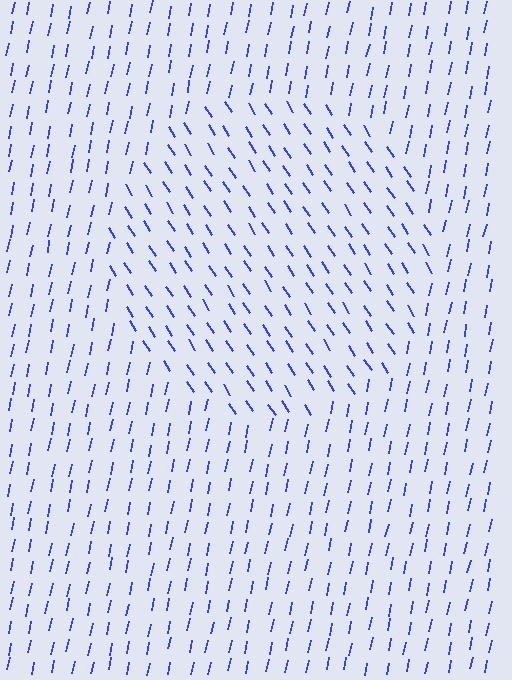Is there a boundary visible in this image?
Yes, there is a texture boundary formed by a change in line orientation.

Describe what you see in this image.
The image is filled with small blue line segments. A circle region in the image has lines oriented differently from the surrounding lines, creating a visible texture boundary.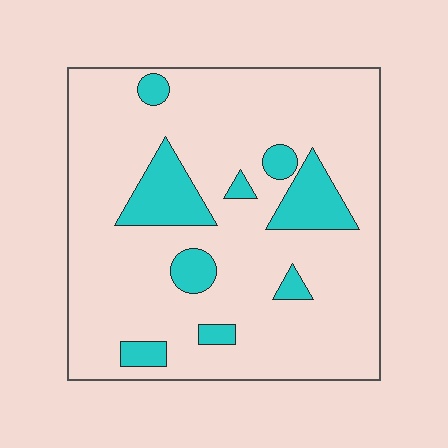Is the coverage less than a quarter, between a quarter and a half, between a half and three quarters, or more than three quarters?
Less than a quarter.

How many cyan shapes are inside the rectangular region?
9.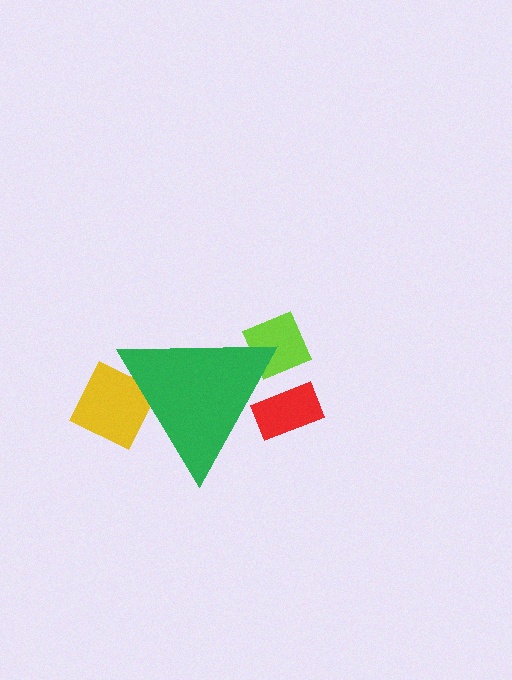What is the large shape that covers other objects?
A green triangle.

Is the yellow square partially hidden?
Yes, the yellow square is partially hidden behind the green triangle.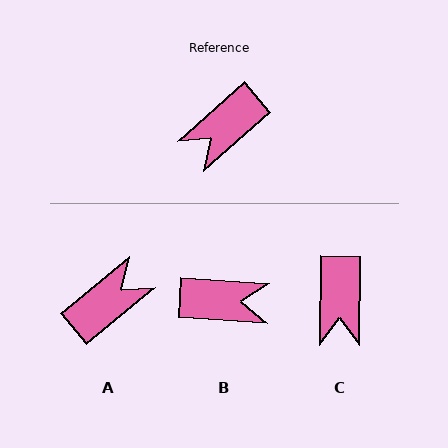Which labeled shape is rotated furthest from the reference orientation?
A, about 178 degrees away.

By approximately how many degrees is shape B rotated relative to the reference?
Approximately 135 degrees counter-clockwise.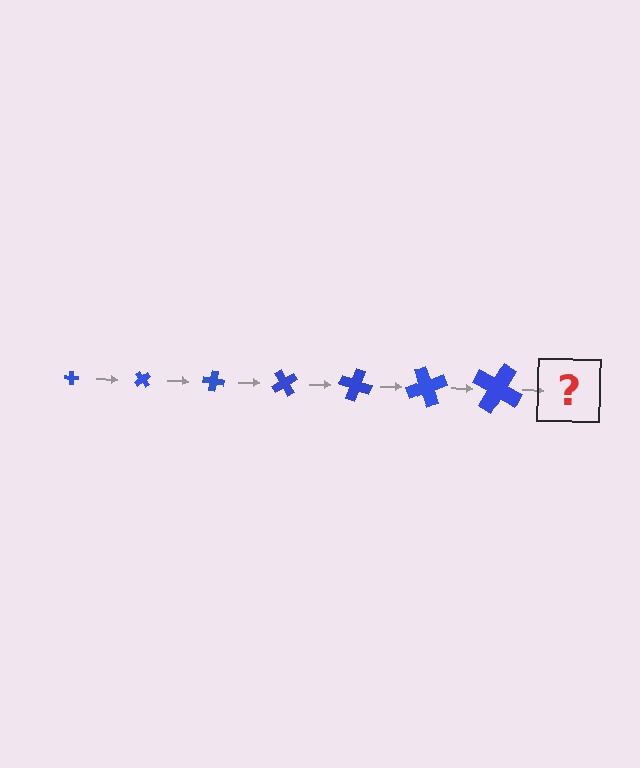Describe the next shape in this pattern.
It should be a cross, larger than the previous one and rotated 350 degrees from the start.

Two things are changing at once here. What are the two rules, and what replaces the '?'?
The two rules are that the cross grows larger each step and it rotates 50 degrees each step. The '?' should be a cross, larger than the previous one and rotated 350 degrees from the start.